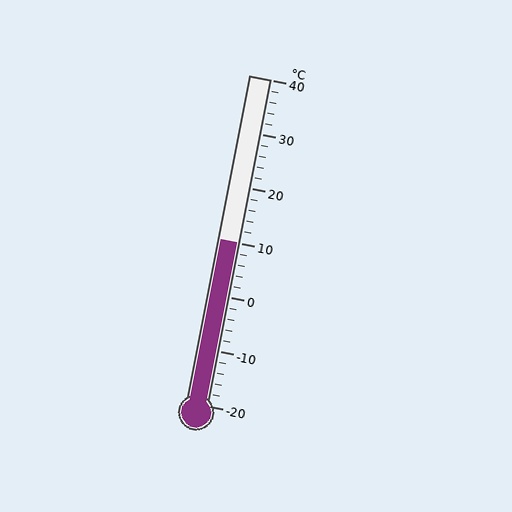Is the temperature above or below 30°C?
The temperature is below 30°C.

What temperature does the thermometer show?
The thermometer shows approximately 10°C.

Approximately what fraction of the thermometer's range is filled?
The thermometer is filled to approximately 50% of its range.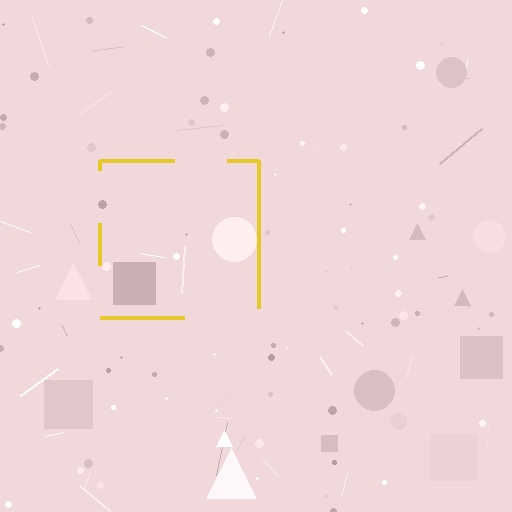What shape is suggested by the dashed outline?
The dashed outline suggests a square.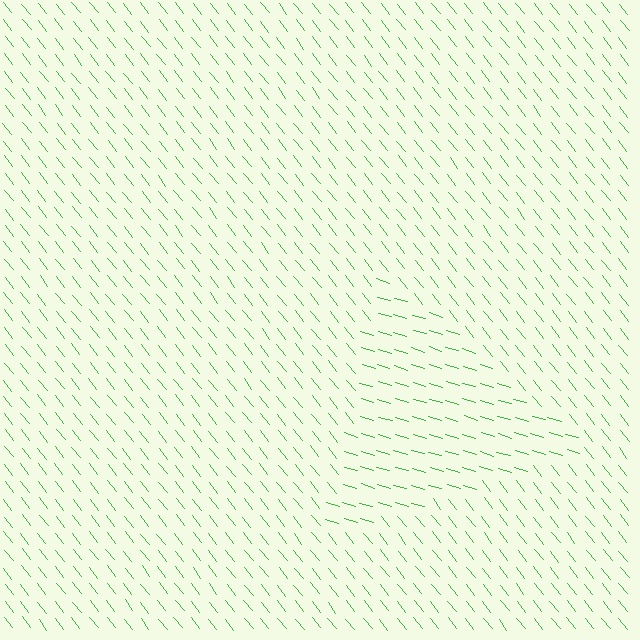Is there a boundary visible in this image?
Yes, there is a texture boundary formed by a change in line orientation.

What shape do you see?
I see a triangle.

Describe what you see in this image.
The image is filled with small green line segments. A triangle region in the image has lines oriented differently from the surrounding lines, creating a visible texture boundary.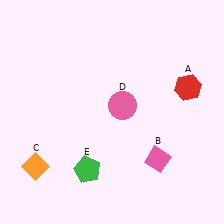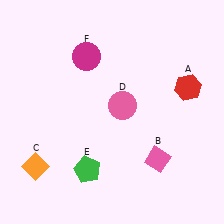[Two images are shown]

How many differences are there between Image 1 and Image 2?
There is 1 difference between the two images.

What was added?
A magenta circle (F) was added in Image 2.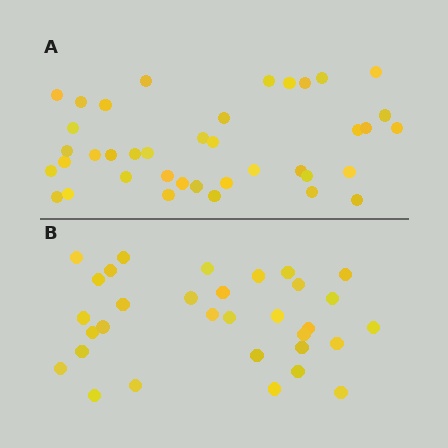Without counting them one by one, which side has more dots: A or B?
Region A (the top region) has more dots.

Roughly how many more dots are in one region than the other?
Region A has roughly 8 or so more dots than region B.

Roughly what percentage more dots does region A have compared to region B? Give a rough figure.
About 20% more.